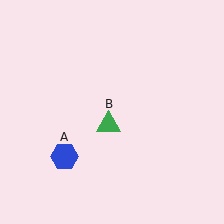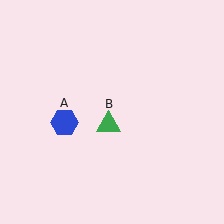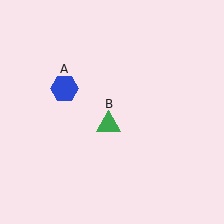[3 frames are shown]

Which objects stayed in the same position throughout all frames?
Green triangle (object B) remained stationary.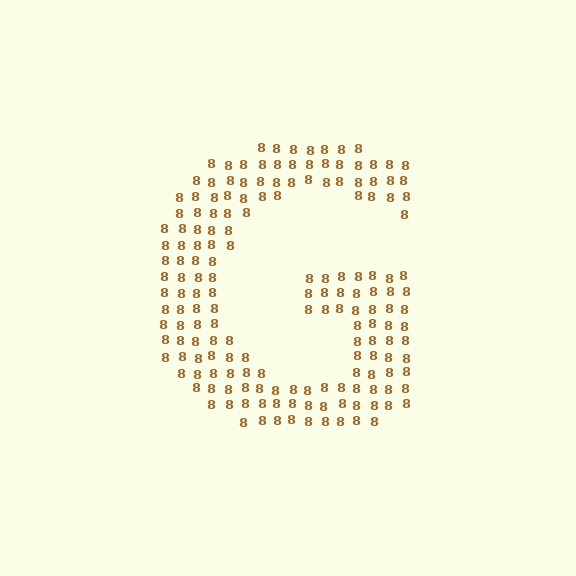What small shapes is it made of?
It is made of small digit 8's.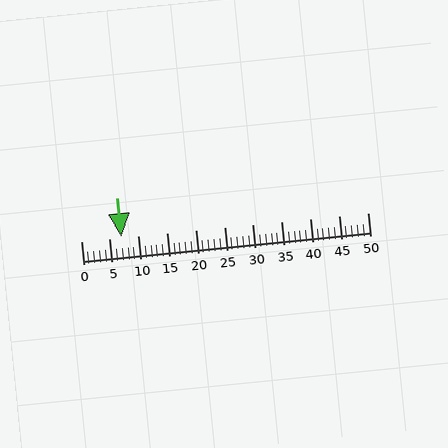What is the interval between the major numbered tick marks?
The major tick marks are spaced 5 units apart.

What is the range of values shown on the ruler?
The ruler shows values from 0 to 50.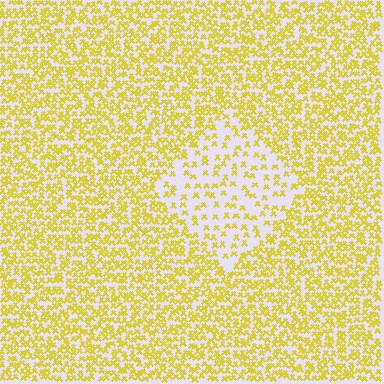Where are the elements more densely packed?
The elements are more densely packed outside the diamond boundary.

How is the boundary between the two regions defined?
The boundary is defined by a change in element density (approximately 2.4x ratio). All elements are the same color, size, and shape.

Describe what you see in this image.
The image contains small yellow elements arranged at two different densities. A diamond-shaped region is visible where the elements are less densely packed than the surrounding area.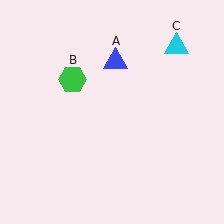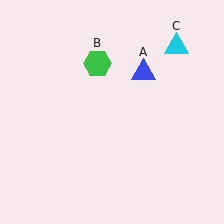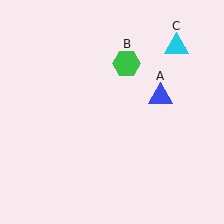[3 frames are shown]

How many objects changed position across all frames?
2 objects changed position: blue triangle (object A), green hexagon (object B).